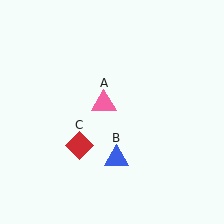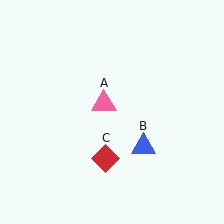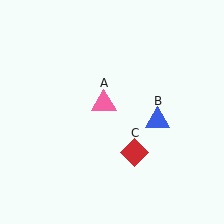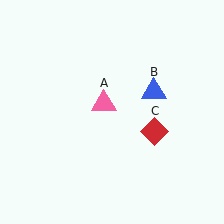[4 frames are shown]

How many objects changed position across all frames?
2 objects changed position: blue triangle (object B), red diamond (object C).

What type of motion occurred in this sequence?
The blue triangle (object B), red diamond (object C) rotated counterclockwise around the center of the scene.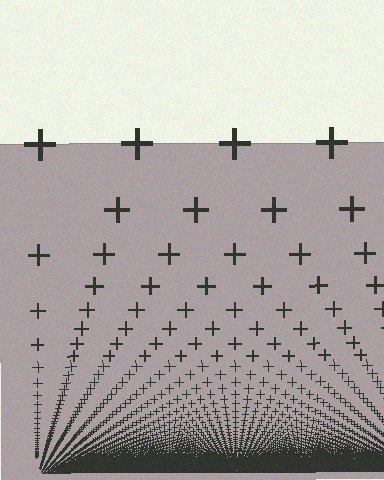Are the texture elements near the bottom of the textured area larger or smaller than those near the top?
Smaller. The gradient is inverted — elements near the bottom are smaller and denser.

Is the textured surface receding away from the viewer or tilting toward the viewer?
The surface appears to tilt toward the viewer. Texture elements get larger and sparser toward the top.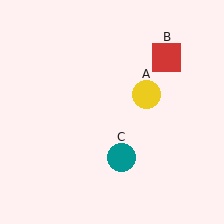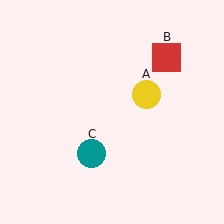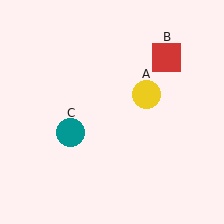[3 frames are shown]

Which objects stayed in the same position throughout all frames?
Yellow circle (object A) and red square (object B) remained stationary.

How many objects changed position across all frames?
1 object changed position: teal circle (object C).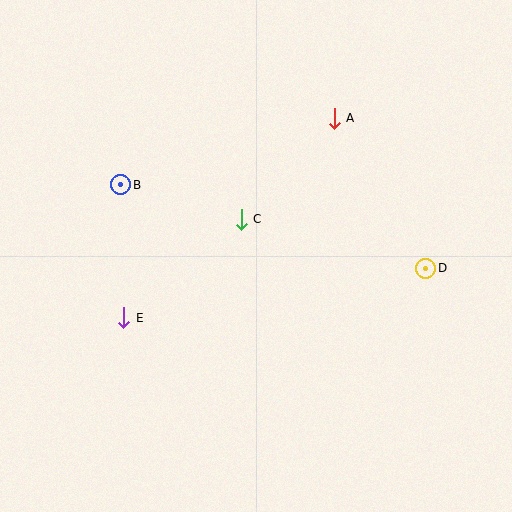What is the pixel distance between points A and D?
The distance between A and D is 176 pixels.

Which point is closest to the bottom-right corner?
Point D is closest to the bottom-right corner.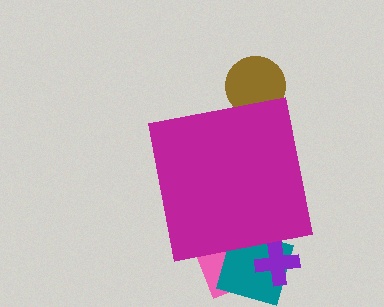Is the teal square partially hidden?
Yes, the teal square is partially hidden behind the magenta square.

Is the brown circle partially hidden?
Yes, the brown circle is partially hidden behind the magenta square.